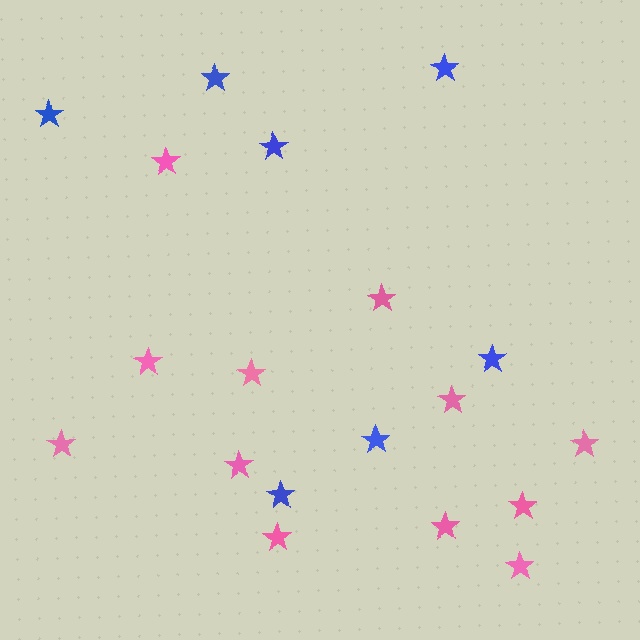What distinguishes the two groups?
There are 2 groups: one group of blue stars (7) and one group of pink stars (12).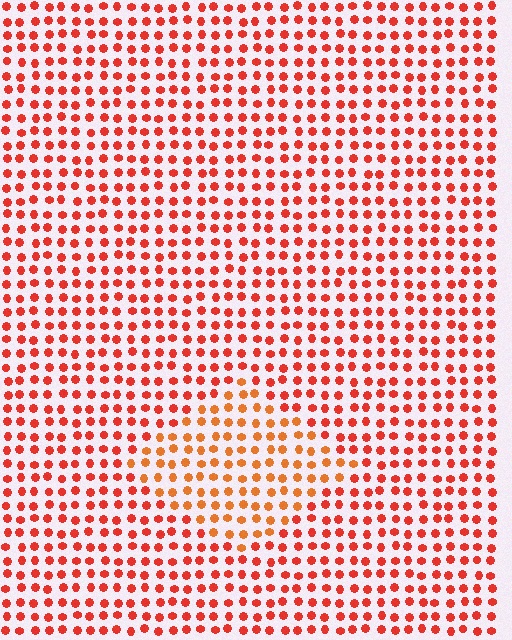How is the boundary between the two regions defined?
The boundary is defined purely by a slight shift in hue (about 22 degrees). Spacing, size, and orientation are identical on both sides.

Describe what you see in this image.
The image is filled with small red elements in a uniform arrangement. A diamond-shaped region is visible where the elements are tinted to a slightly different hue, forming a subtle color boundary.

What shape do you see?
I see a diamond.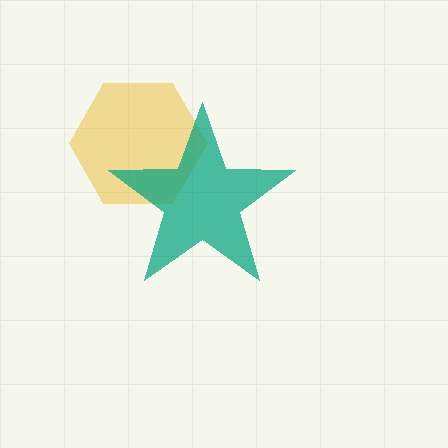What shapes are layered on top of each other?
The layered shapes are: a yellow hexagon, a teal star.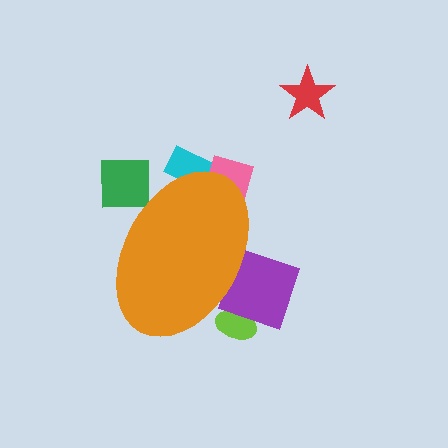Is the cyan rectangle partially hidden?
Yes, the cyan rectangle is partially hidden behind the orange ellipse.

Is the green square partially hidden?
Yes, the green square is partially hidden behind the orange ellipse.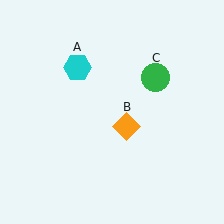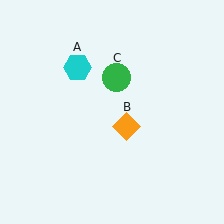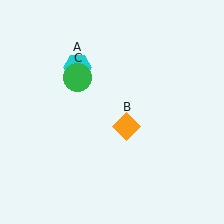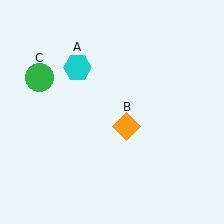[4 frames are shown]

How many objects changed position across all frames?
1 object changed position: green circle (object C).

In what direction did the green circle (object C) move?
The green circle (object C) moved left.